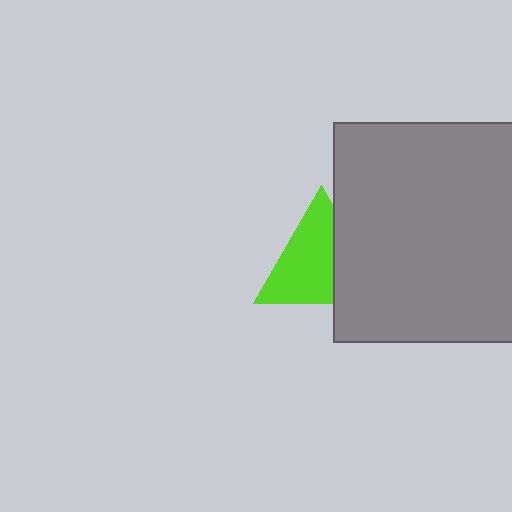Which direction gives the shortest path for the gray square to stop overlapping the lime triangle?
Moving right gives the shortest separation.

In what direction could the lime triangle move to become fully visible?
The lime triangle could move left. That would shift it out from behind the gray square entirely.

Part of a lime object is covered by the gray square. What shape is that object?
It is a triangle.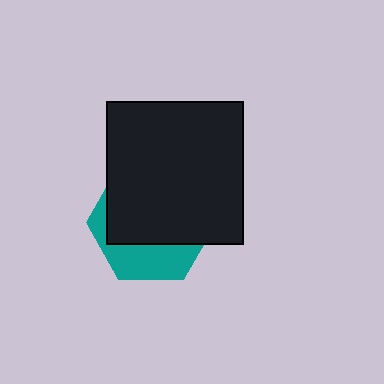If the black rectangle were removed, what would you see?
You would see the complete teal hexagon.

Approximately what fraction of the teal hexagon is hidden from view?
Roughly 68% of the teal hexagon is hidden behind the black rectangle.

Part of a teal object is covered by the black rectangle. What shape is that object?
It is a hexagon.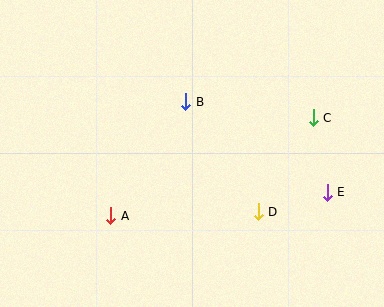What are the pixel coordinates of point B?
Point B is at (186, 102).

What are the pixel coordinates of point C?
Point C is at (313, 118).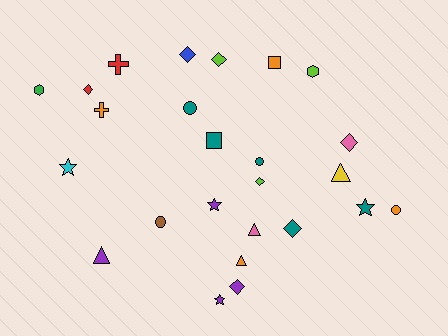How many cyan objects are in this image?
There is 1 cyan object.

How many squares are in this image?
There are 2 squares.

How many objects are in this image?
There are 25 objects.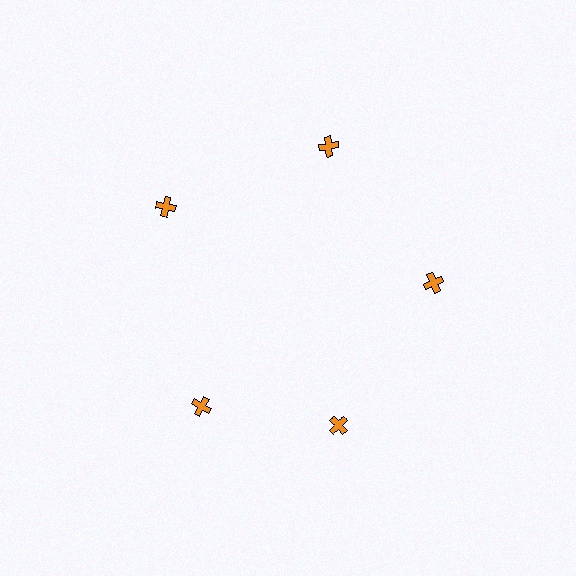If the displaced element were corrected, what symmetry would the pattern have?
It would have 5-fold rotational symmetry — the pattern would map onto itself every 72 degrees.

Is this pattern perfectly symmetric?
No. The 5 orange crosses are arranged in a ring, but one element near the 8 o'clock position is rotated out of alignment along the ring, breaking the 5-fold rotational symmetry.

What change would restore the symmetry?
The symmetry would be restored by rotating it back into even spacing with its neighbors so that all 5 crosses sit at equal angles and equal distance from the center.